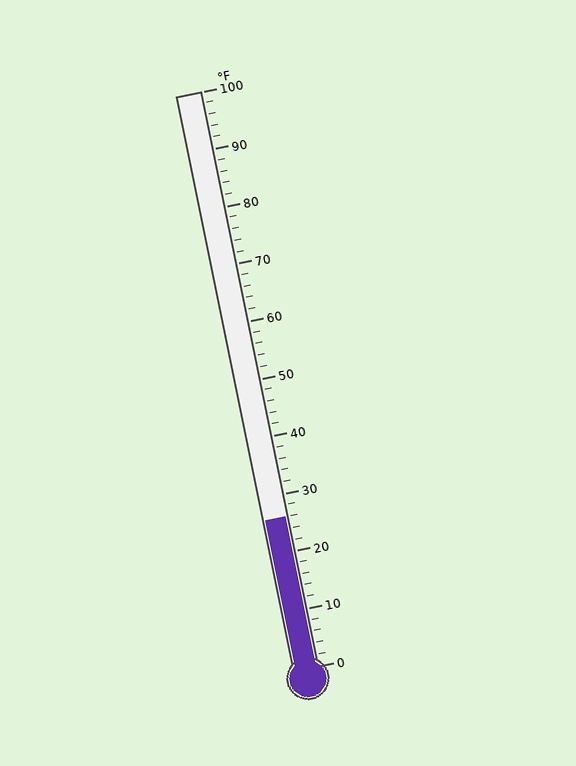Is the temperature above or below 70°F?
The temperature is below 70°F.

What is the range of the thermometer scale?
The thermometer scale ranges from 0°F to 100°F.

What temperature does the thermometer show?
The thermometer shows approximately 26°F.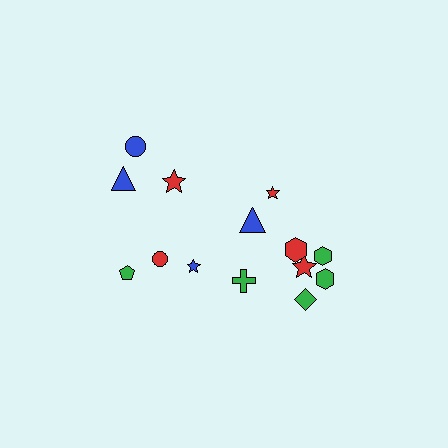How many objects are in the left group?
There are 6 objects.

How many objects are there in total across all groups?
There are 14 objects.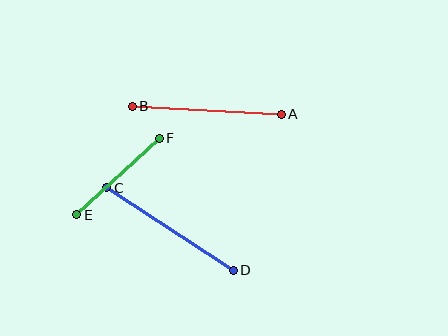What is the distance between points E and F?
The distance is approximately 112 pixels.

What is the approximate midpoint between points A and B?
The midpoint is at approximately (207, 110) pixels.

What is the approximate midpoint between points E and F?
The midpoint is at approximately (118, 176) pixels.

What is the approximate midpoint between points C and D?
The midpoint is at approximately (170, 229) pixels.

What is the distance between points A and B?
The distance is approximately 149 pixels.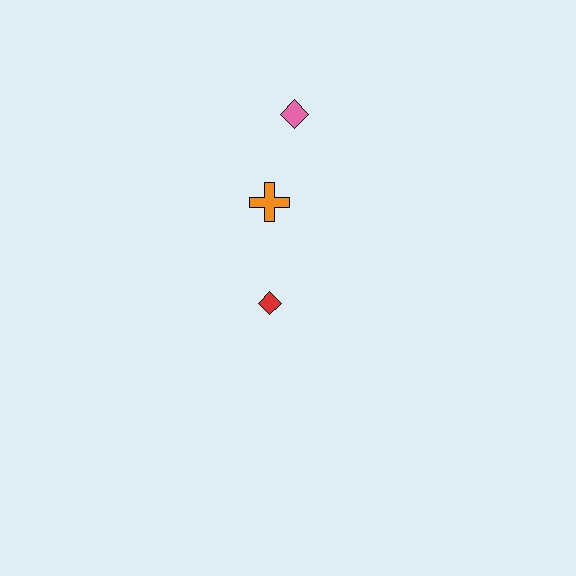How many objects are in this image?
There are 3 objects.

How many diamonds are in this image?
There are 2 diamonds.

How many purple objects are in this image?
There are no purple objects.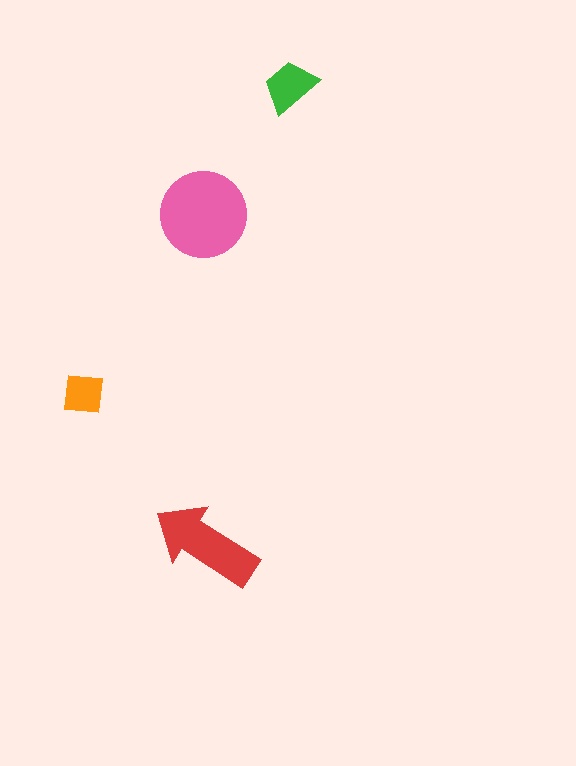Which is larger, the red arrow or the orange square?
The red arrow.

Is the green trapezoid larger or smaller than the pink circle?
Smaller.